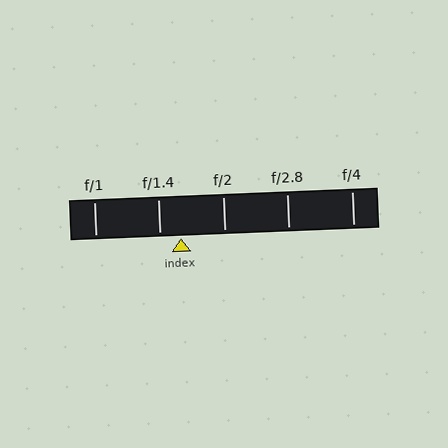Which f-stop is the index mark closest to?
The index mark is closest to f/1.4.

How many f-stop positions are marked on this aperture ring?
There are 5 f-stop positions marked.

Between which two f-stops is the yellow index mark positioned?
The index mark is between f/1.4 and f/2.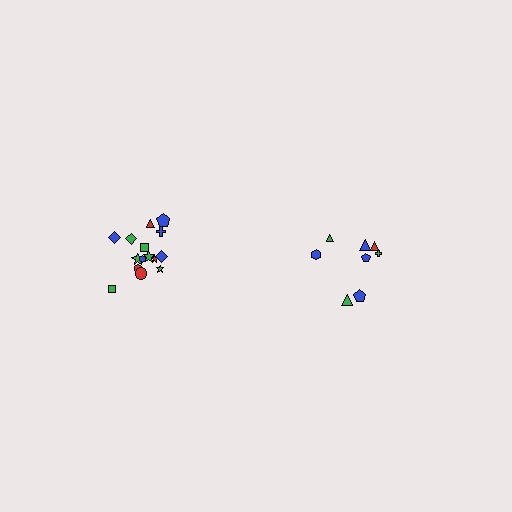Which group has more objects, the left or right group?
The left group.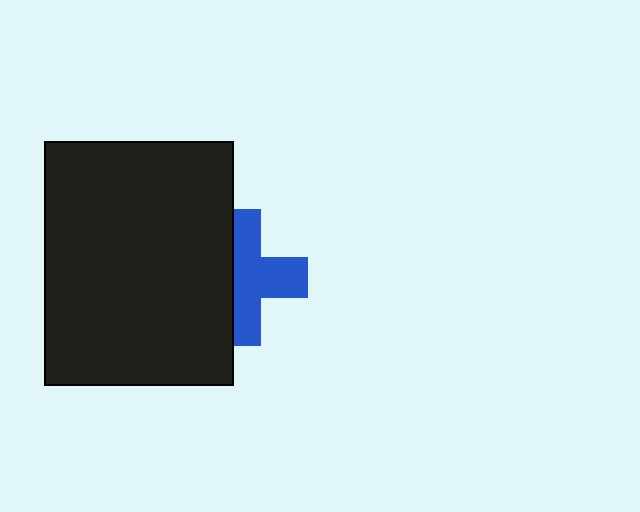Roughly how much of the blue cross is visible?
About half of it is visible (roughly 60%).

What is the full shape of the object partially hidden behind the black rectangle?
The partially hidden object is a blue cross.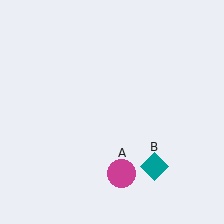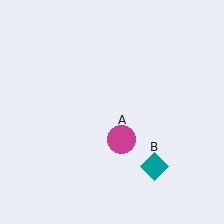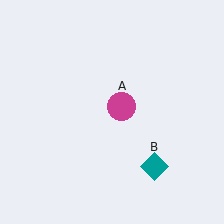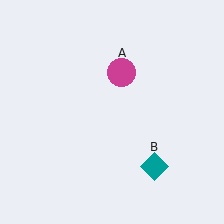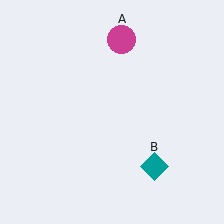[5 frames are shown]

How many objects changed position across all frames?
1 object changed position: magenta circle (object A).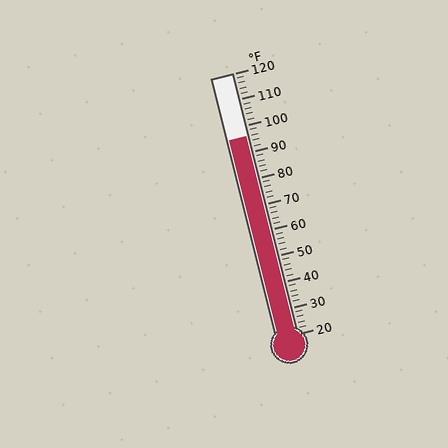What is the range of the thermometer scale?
The thermometer scale ranges from 20°F to 120°F.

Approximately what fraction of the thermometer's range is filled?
The thermometer is filled to approximately 75% of its range.